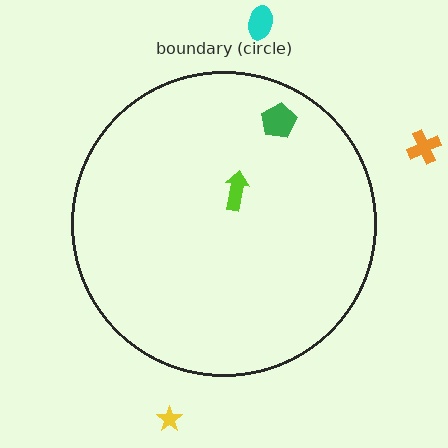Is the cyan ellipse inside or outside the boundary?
Outside.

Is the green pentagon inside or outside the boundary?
Inside.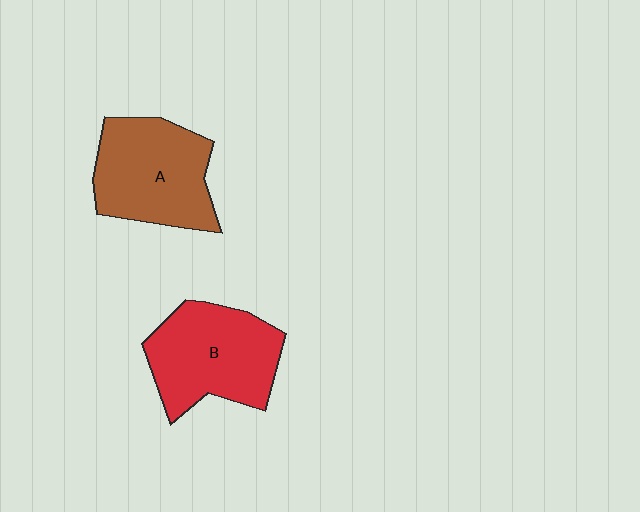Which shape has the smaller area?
Shape A (brown).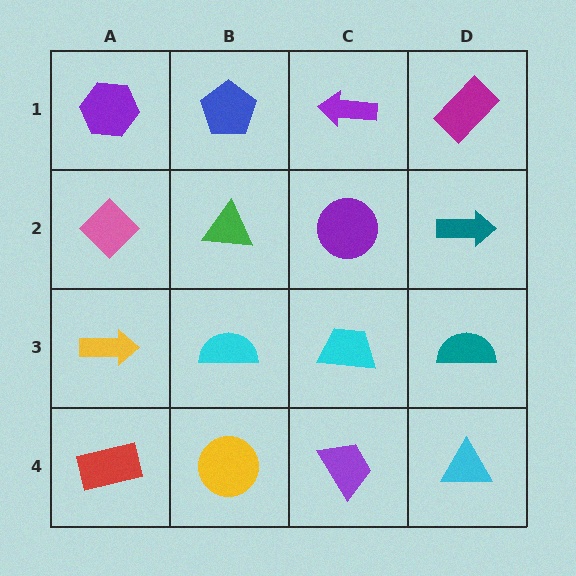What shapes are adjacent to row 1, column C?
A purple circle (row 2, column C), a blue pentagon (row 1, column B), a magenta rectangle (row 1, column D).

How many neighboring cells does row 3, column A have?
3.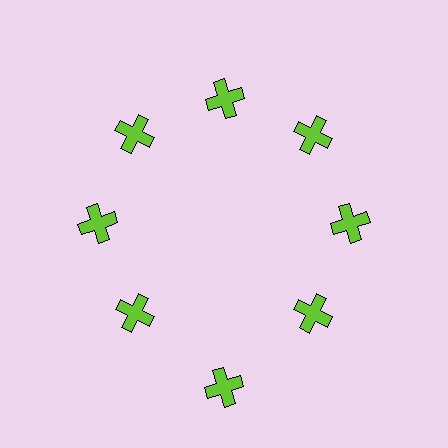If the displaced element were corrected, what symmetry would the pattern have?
It would have 8-fold rotational symmetry — the pattern would map onto itself every 45 degrees.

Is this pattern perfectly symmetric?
No. The 8 lime crosses are arranged in a ring, but one element near the 6 o'clock position is pushed outward from the center, breaking the 8-fold rotational symmetry.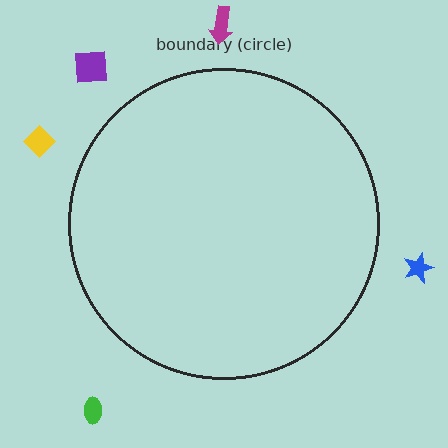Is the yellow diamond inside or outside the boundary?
Outside.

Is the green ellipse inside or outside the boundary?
Outside.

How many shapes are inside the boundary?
0 inside, 5 outside.